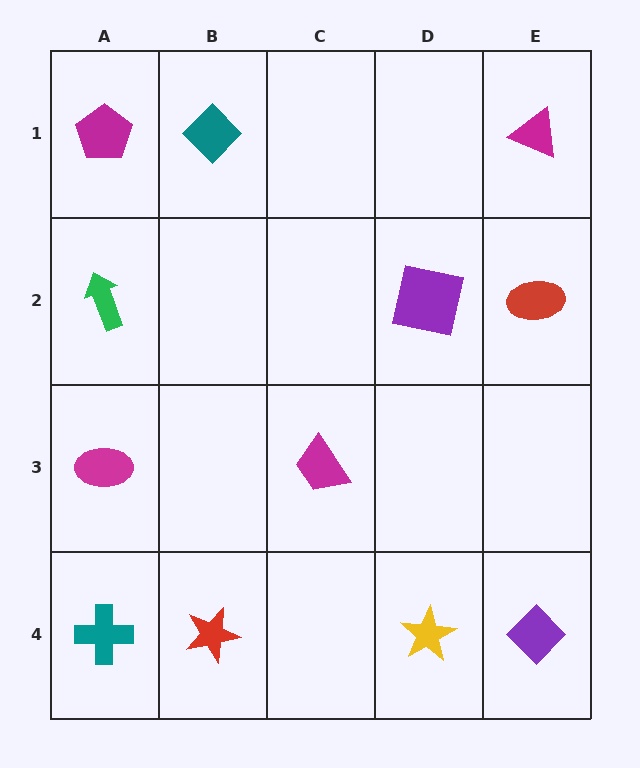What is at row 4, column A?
A teal cross.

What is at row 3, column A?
A magenta ellipse.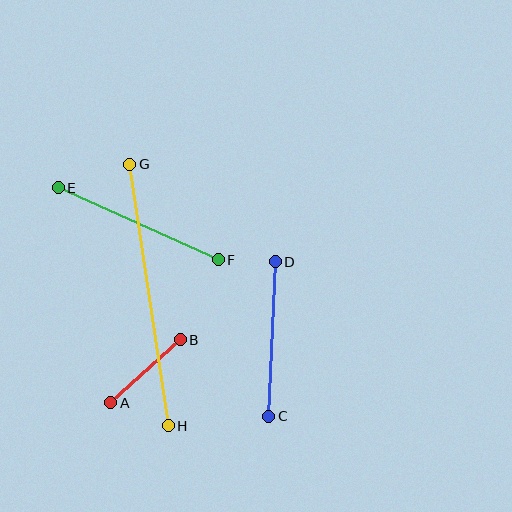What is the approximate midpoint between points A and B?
The midpoint is at approximately (146, 371) pixels.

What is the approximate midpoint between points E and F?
The midpoint is at approximately (138, 224) pixels.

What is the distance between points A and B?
The distance is approximately 94 pixels.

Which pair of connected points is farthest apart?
Points G and H are farthest apart.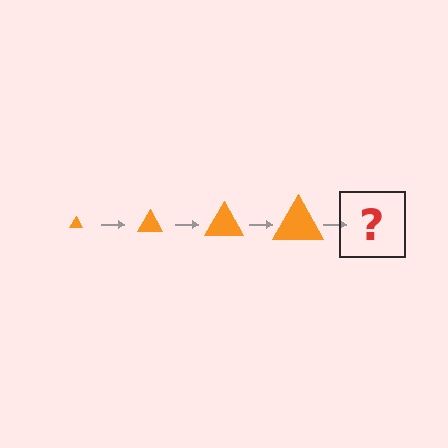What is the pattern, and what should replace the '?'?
The pattern is that the triangle gets progressively larger each step. The '?' should be an orange triangle, larger than the previous one.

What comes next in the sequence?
The next element should be an orange triangle, larger than the previous one.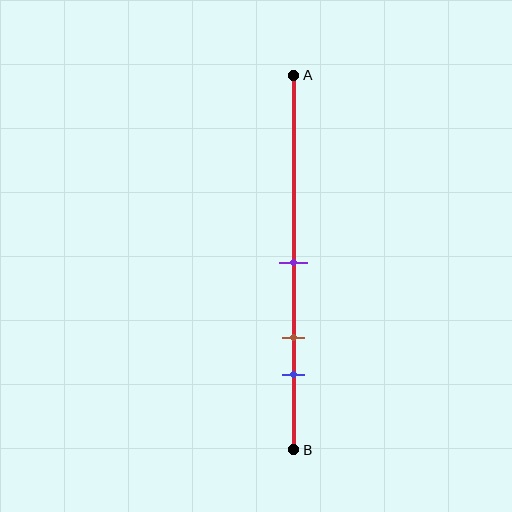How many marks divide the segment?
There are 3 marks dividing the segment.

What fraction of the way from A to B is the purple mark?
The purple mark is approximately 50% (0.5) of the way from A to B.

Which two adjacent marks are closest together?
The brown and blue marks are the closest adjacent pair.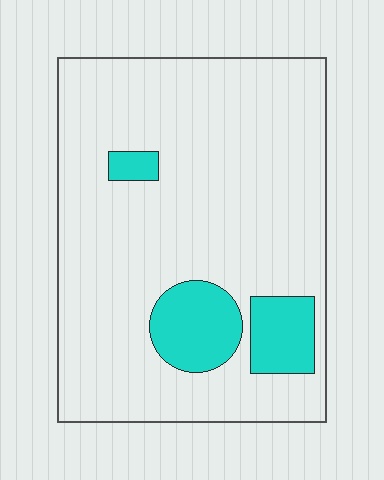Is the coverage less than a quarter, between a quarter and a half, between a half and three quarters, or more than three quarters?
Less than a quarter.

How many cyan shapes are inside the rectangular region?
3.